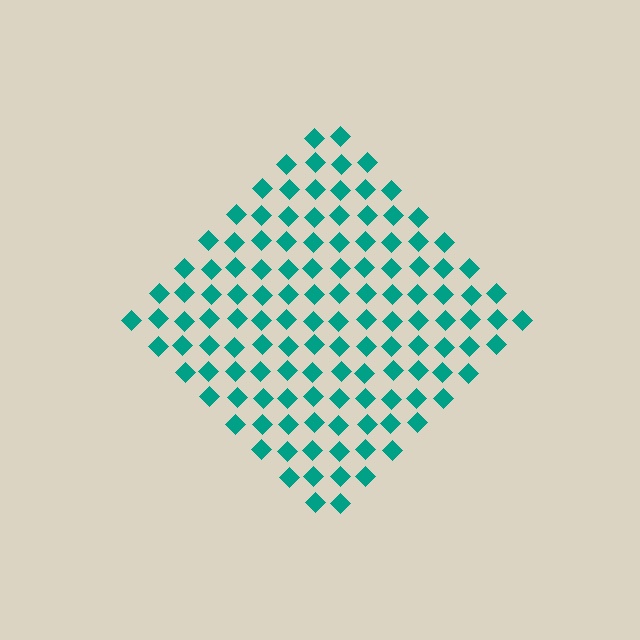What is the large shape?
The large shape is a diamond.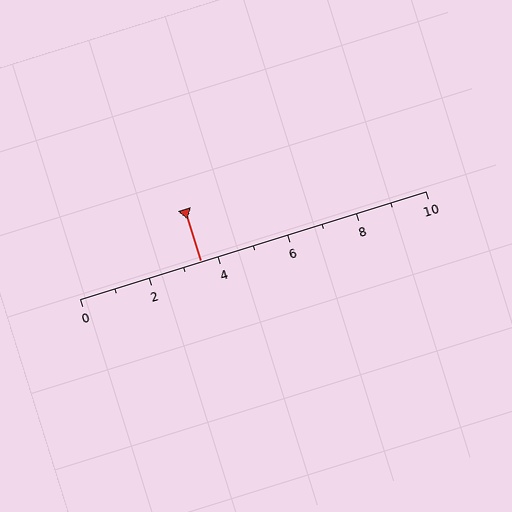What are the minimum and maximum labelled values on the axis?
The axis runs from 0 to 10.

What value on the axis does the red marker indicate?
The marker indicates approximately 3.5.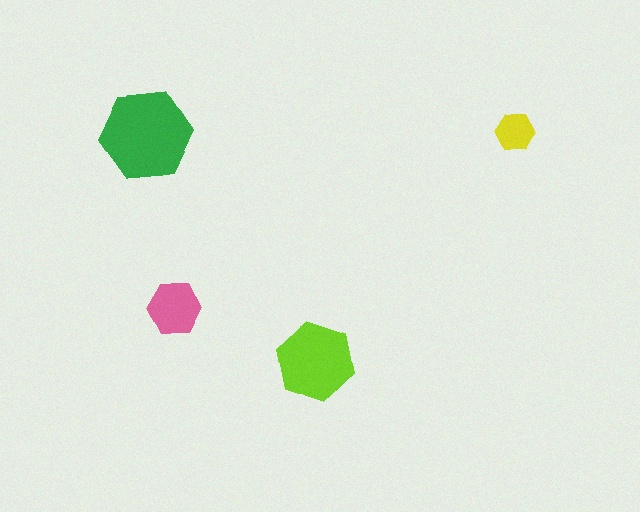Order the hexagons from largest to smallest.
the green one, the lime one, the pink one, the yellow one.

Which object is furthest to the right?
The yellow hexagon is rightmost.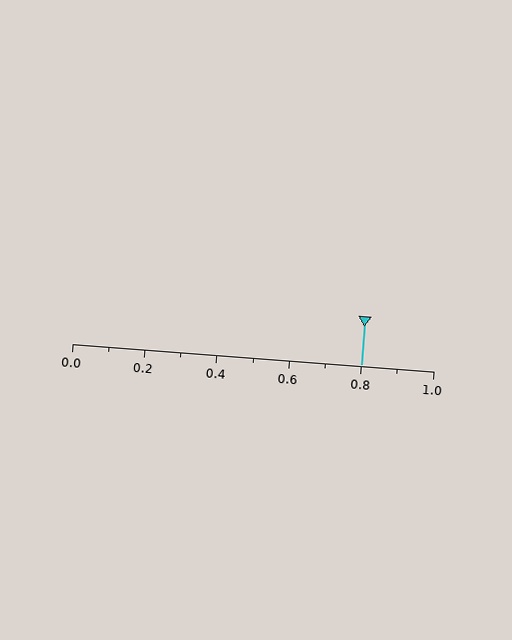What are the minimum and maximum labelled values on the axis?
The axis runs from 0.0 to 1.0.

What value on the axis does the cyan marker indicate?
The marker indicates approximately 0.8.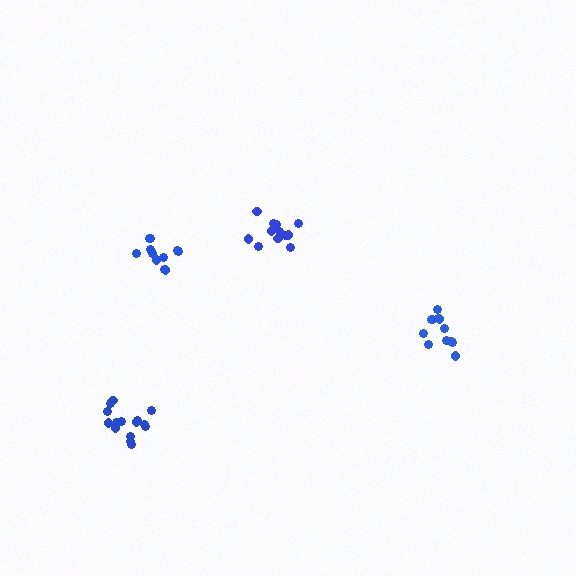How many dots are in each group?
Group 1: 15 dots, Group 2: 12 dots, Group 3: 11 dots, Group 4: 12 dots (50 total).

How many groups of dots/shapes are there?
There are 4 groups.